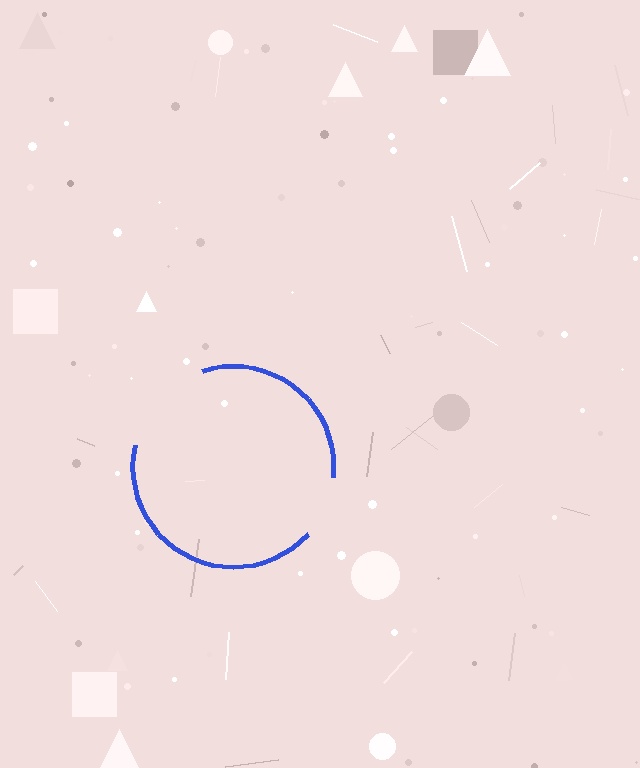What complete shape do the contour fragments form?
The contour fragments form a circle.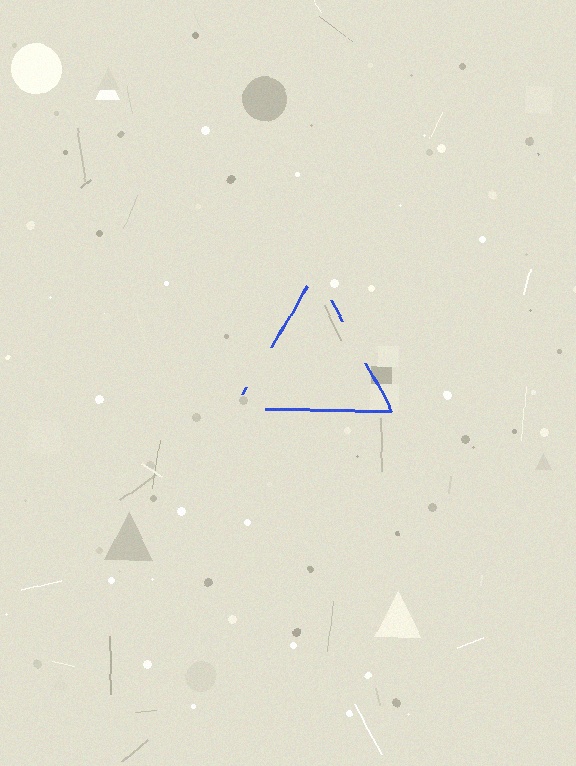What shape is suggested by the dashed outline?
The dashed outline suggests a triangle.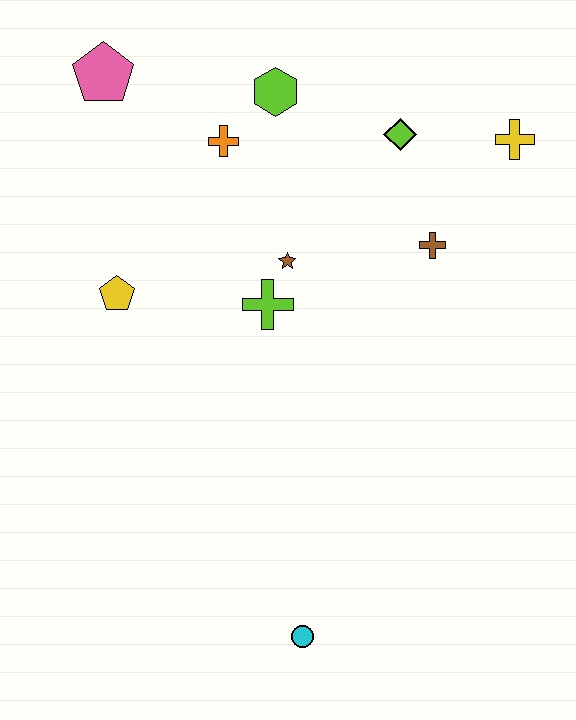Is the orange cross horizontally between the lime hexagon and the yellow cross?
No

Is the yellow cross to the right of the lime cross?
Yes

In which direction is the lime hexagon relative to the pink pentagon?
The lime hexagon is to the right of the pink pentagon.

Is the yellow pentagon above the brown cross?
No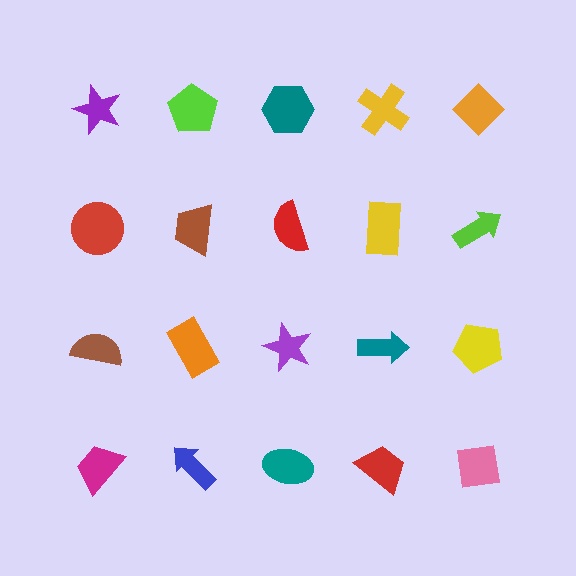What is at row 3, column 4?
A teal arrow.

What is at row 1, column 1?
A purple star.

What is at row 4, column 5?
A pink square.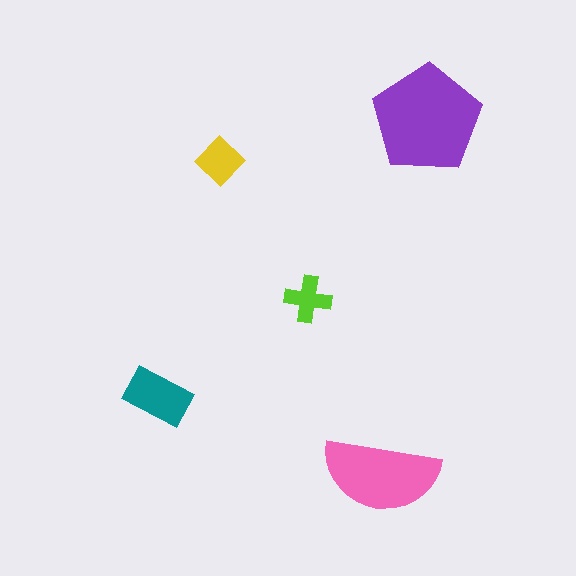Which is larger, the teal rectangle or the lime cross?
The teal rectangle.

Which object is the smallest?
The lime cross.